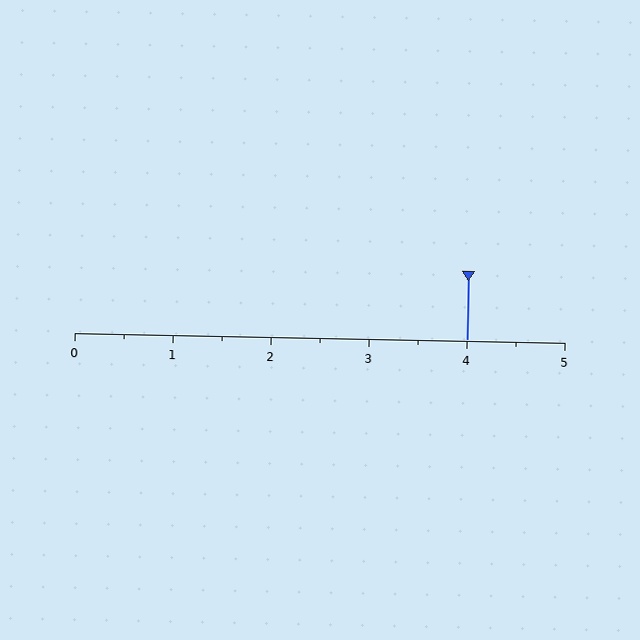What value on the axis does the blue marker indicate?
The marker indicates approximately 4.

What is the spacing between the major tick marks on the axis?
The major ticks are spaced 1 apart.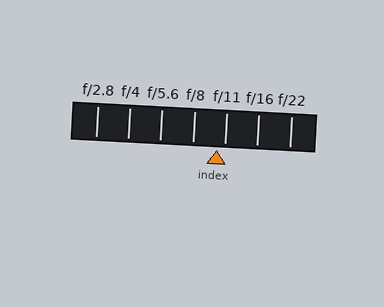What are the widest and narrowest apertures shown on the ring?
The widest aperture shown is f/2.8 and the narrowest is f/22.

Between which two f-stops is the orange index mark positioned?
The index mark is between f/8 and f/11.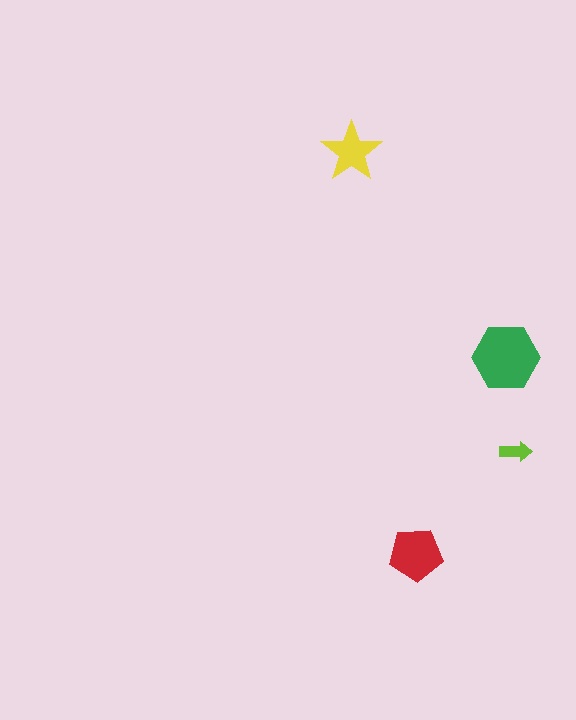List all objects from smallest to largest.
The lime arrow, the yellow star, the red pentagon, the green hexagon.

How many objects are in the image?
There are 4 objects in the image.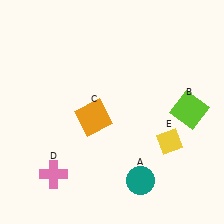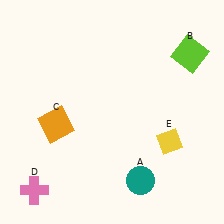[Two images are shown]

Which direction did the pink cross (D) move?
The pink cross (D) moved left.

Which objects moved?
The objects that moved are: the lime square (B), the orange square (C), the pink cross (D).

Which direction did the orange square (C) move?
The orange square (C) moved left.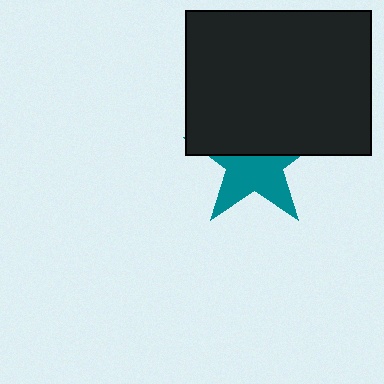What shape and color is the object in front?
The object in front is a black rectangle.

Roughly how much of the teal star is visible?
About half of it is visible (roughly 53%).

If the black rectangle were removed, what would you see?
You would see the complete teal star.